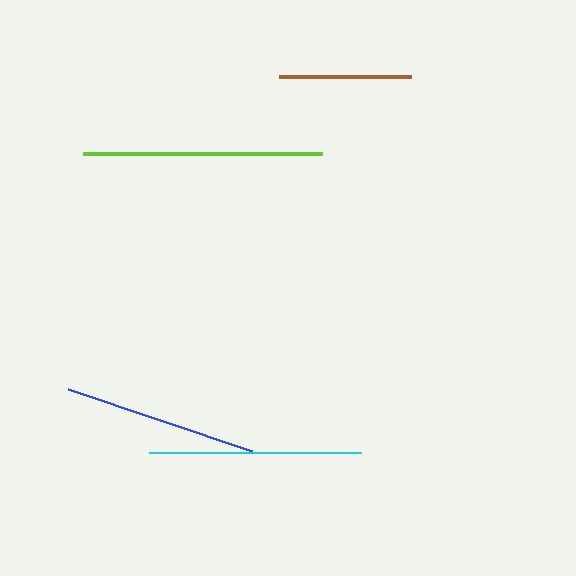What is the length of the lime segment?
The lime segment is approximately 239 pixels long.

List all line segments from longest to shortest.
From longest to shortest: lime, cyan, blue, brown.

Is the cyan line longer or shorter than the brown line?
The cyan line is longer than the brown line.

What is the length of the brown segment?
The brown segment is approximately 132 pixels long.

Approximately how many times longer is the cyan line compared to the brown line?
The cyan line is approximately 1.6 times the length of the brown line.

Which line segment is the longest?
The lime line is the longest at approximately 239 pixels.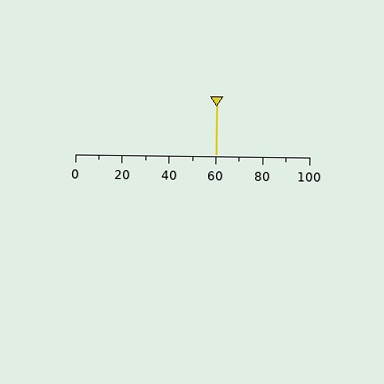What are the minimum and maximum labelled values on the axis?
The axis runs from 0 to 100.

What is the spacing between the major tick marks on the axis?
The major ticks are spaced 20 apart.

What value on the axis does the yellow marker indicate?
The marker indicates approximately 60.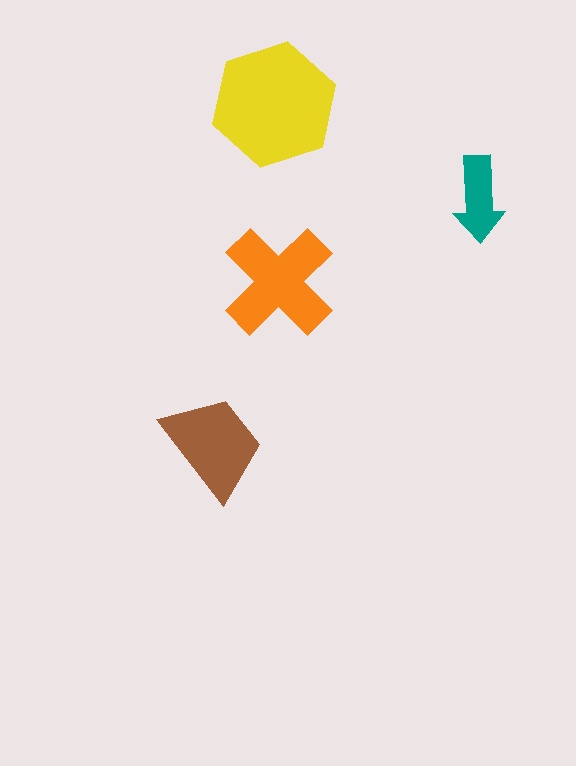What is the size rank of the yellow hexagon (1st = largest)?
1st.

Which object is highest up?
The yellow hexagon is topmost.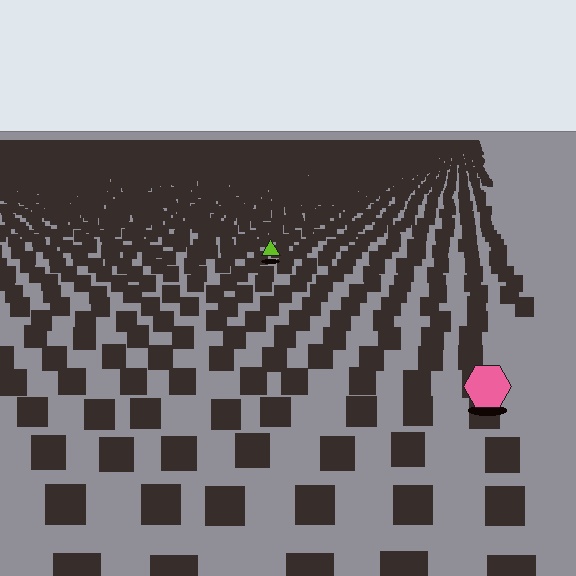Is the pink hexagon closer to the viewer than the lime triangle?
Yes. The pink hexagon is closer — you can tell from the texture gradient: the ground texture is coarser near it.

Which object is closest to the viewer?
The pink hexagon is closest. The texture marks near it are larger and more spread out.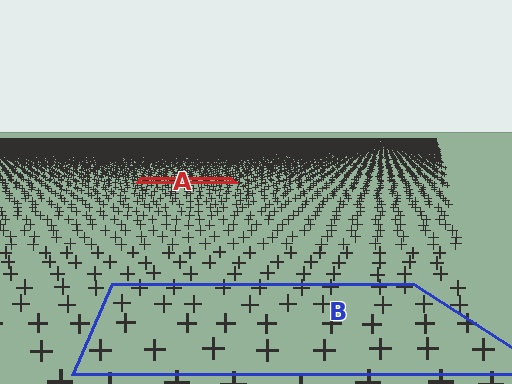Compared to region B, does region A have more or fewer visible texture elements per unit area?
Region A has more texture elements per unit area — they are packed more densely because it is farther away.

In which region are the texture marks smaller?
The texture marks are smaller in region A, because it is farther away.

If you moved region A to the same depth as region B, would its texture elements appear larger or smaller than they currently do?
They would appear larger. At a closer depth, the same texture elements are projected at a bigger on-screen size.